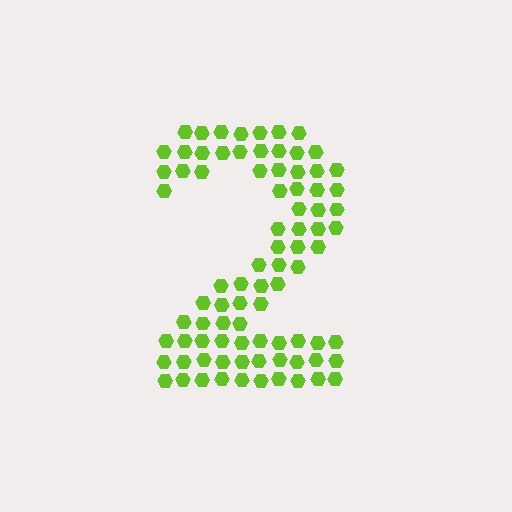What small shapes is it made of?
It is made of small hexagons.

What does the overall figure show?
The overall figure shows the digit 2.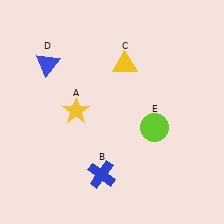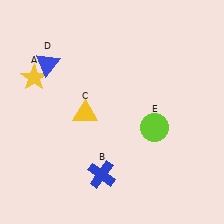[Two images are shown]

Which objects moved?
The objects that moved are: the yellow star (A), the yellow triangle (C).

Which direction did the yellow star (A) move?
The yellow star (A) moved left.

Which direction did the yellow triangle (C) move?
The yellow triangle (C) moved down.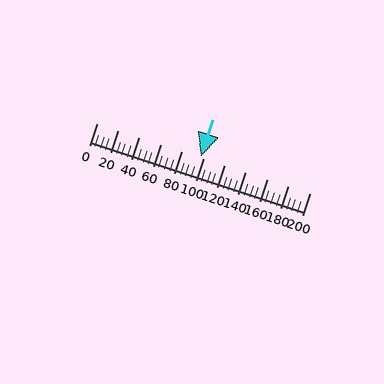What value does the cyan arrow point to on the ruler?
The cyan arrow points to approximately 98.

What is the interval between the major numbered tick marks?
The major tick marks are spaced 20 units apart.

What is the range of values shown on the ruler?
The ruler shows values from 0 to 200.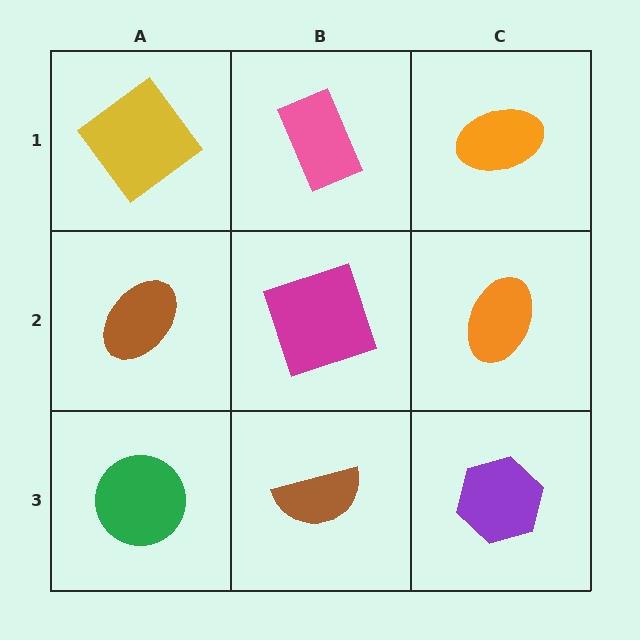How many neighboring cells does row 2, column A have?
3.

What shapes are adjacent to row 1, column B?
A magenta square (row 2, column B), a yellow diamond (row 1, column A), an orange ellipse (row 1, column C).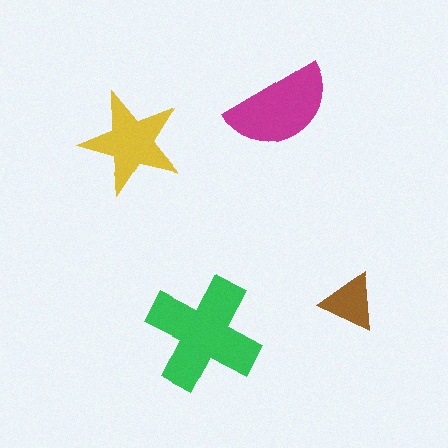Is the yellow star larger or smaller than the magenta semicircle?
Smaller.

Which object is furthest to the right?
The brown triangle is rightmost.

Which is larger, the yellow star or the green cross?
The green cross.